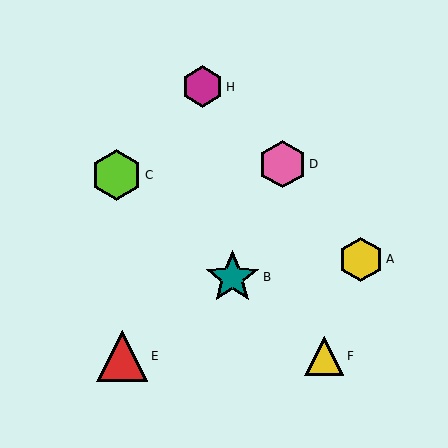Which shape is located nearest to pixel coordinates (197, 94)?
The magenta hexagon (labeled H) at (203, 87) is nearest to that location.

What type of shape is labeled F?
Shape F is a yellow triangle.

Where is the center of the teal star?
The center of the teal star is at (232, 277).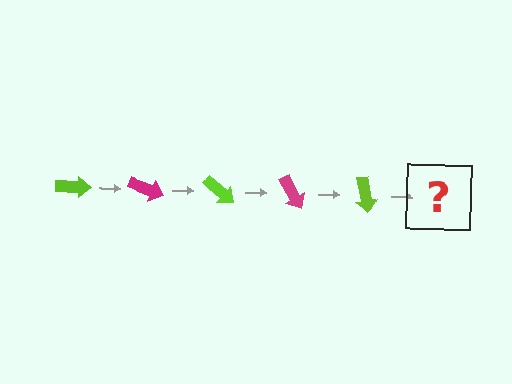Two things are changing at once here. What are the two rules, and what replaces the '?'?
The two rules are that it rotates 20 degrees each step and the color cycles through lime and magenta. The '?' should be a magenta arrow, rotated 100 degrees from the start.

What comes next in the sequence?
The next element should be a magenta arrow, rotated 100 degrees from the start.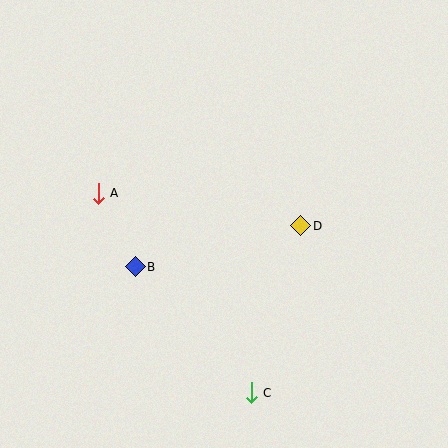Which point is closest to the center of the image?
Point D at (301, 226) is closest to the center.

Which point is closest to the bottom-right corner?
Point C is closest to the bottom-right corner.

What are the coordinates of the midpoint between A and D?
The midpoint between A and D is at (200, 209).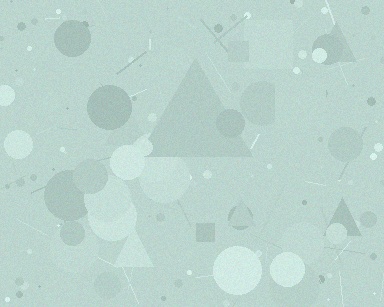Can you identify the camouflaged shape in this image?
The camouflaged shape is a triangle.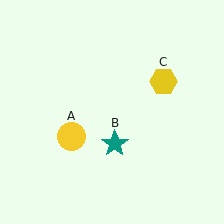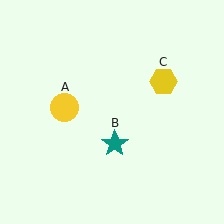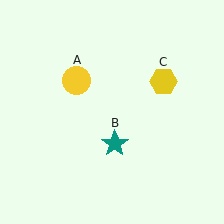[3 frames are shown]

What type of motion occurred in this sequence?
The yellow circle (object A) rotated clockwise around the center of the scene.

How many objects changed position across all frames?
1 object changed position: yellow circle (object A).